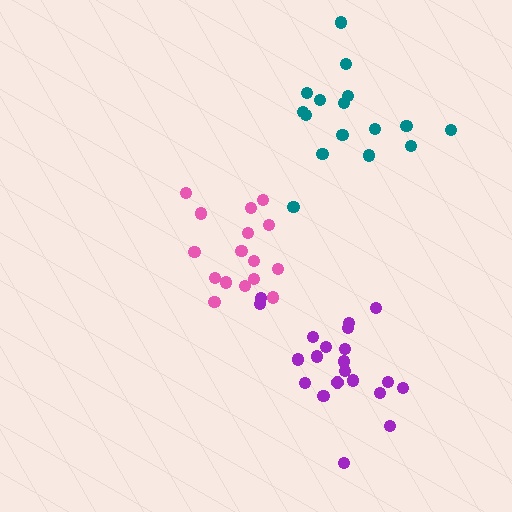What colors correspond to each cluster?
The clusters are colored: teal, pink, purple.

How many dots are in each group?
Group 1: 16 dots, Group 2: 16 dots, Group 3: 21 dots (53 total).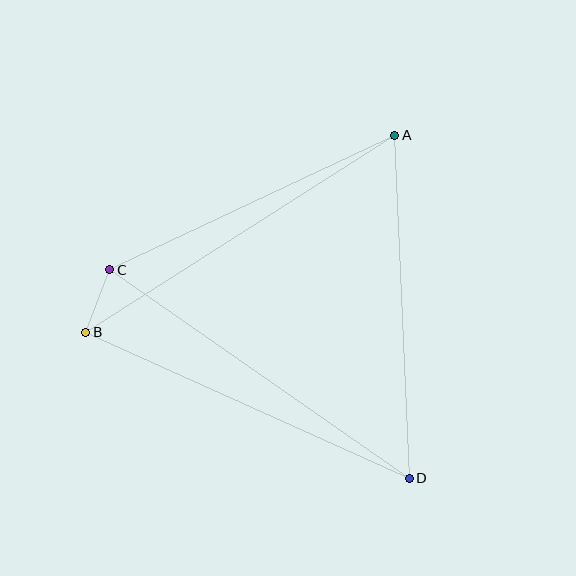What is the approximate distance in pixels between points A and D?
The distance between A and D is approximately 343 pixels.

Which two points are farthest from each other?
Points A and B are farthest from each other.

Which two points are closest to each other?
Points B and C are closest to each other.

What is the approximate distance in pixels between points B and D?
The distance between B and D is approximately 355 pixels.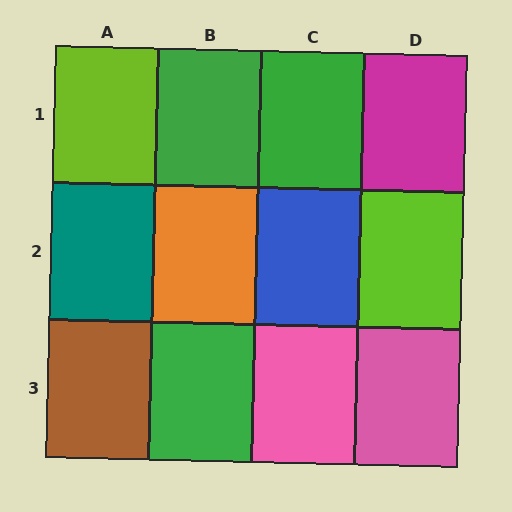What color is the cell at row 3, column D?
Pink.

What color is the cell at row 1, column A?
Lime.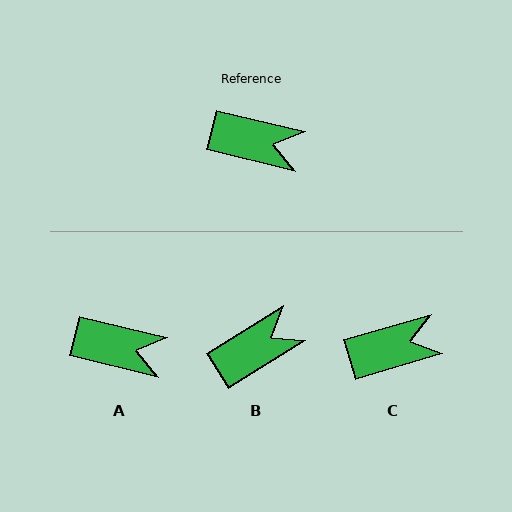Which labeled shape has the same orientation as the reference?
A.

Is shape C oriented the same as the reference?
No, it is off by about 30 degrees.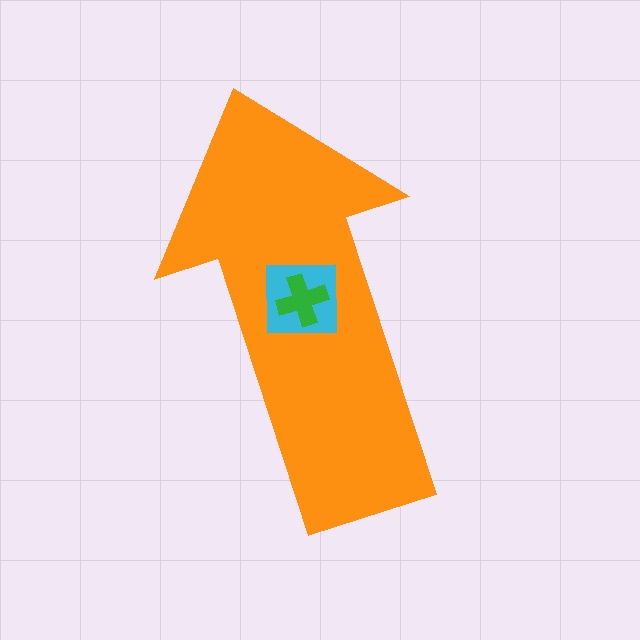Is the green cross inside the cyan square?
Yes.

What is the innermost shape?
The green cross.